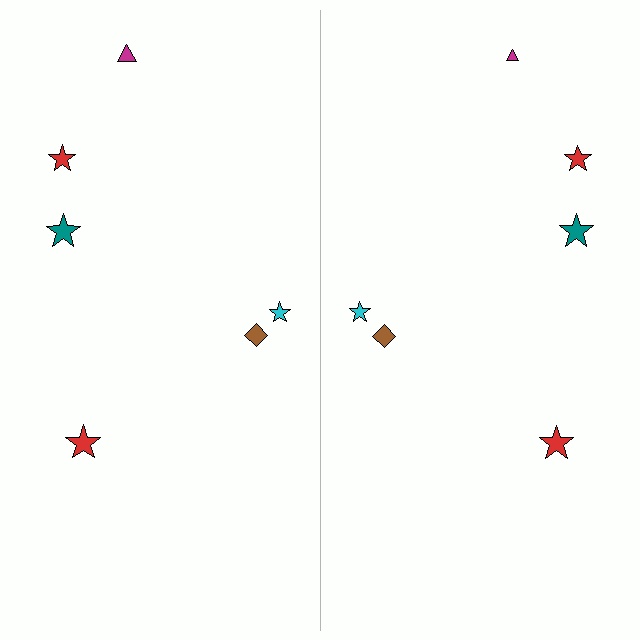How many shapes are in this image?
There are 12 shapes in this image.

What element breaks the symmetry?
The magenta triangle on the right side has a different size than its mirror counterpart.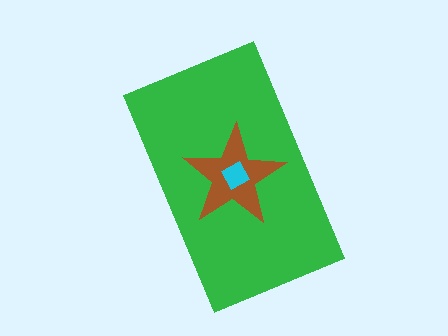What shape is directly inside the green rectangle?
The brown star.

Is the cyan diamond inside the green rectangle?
Yes.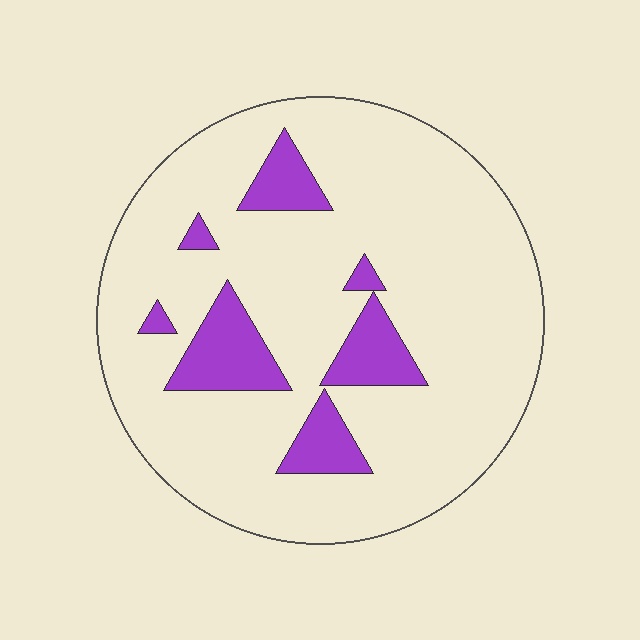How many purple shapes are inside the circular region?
7.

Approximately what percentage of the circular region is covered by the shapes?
Approximately 15%.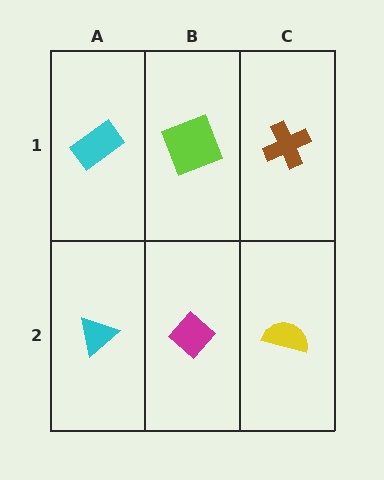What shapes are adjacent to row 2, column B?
A lime square (row 1, column B), a cyan triangle (row 2, column A), a yellow semicircle (row 2, column C).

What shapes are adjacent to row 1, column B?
A magenta diamond (row 2, column B), a cyan rectangle (row 1, column A), a brown cross (row 1, column C).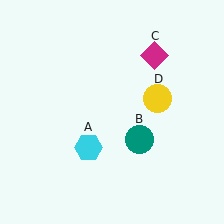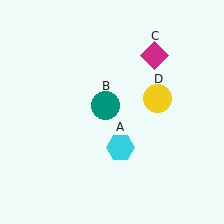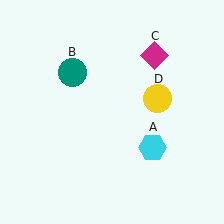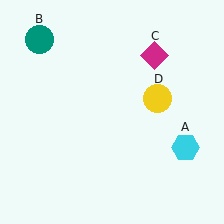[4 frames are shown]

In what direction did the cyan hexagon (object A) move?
The cyan hexagon (object A) moved right.